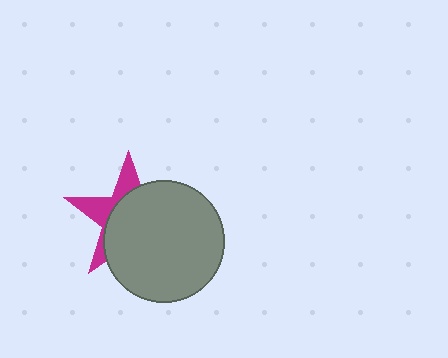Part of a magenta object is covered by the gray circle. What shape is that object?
It is a star.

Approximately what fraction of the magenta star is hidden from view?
Roughly 67% of the magenta star is hidden behind the gray circle.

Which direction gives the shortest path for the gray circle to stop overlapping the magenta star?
Moving toward the lower-right gives the shortest separation.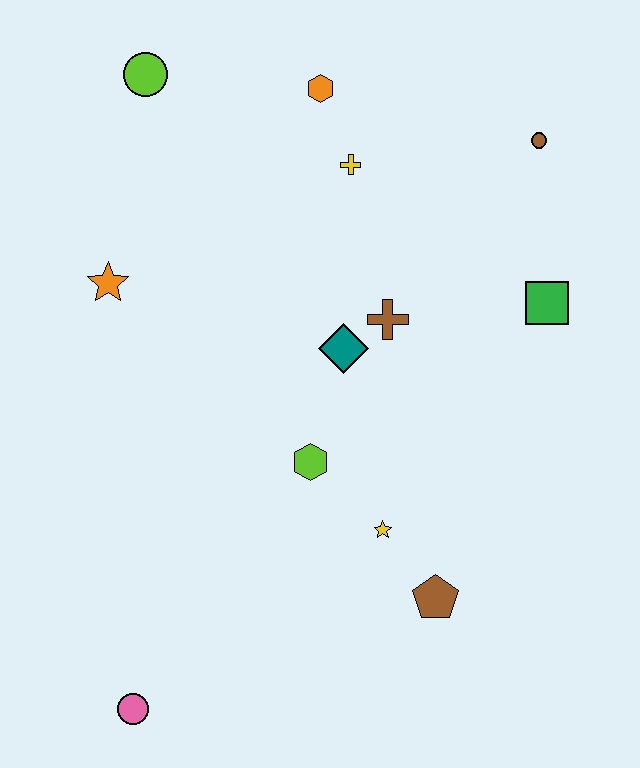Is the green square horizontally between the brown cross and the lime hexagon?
No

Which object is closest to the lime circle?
The orange hexagon is closest to the lime circle.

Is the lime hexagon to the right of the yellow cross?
No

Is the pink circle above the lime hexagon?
No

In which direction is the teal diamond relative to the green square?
The teal diamond is to the left of the green square.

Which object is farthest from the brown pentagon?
The lime circle is farthest from the brown pentagon.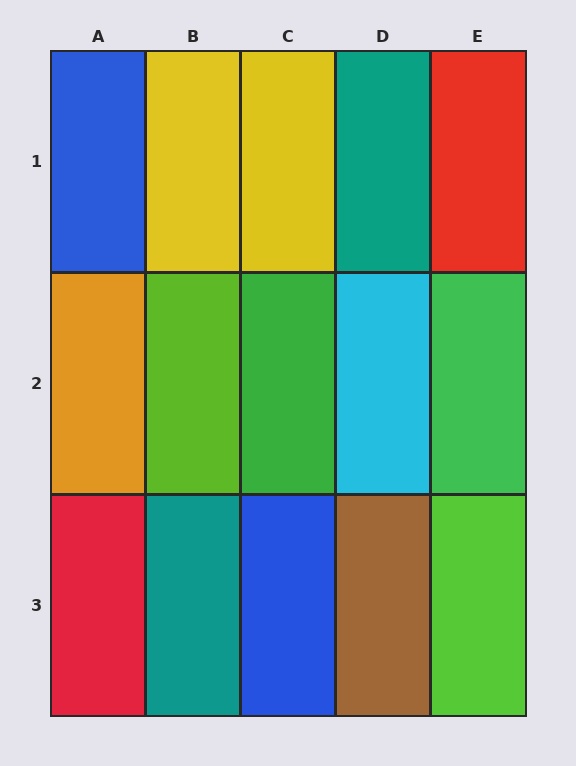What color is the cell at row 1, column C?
Yellow.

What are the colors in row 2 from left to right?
Orange, lime, green, cyan, green.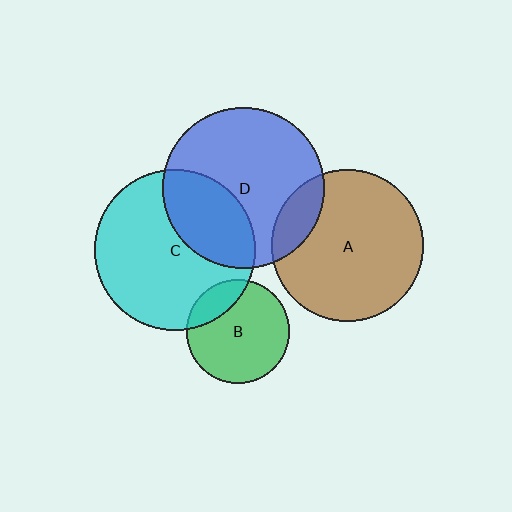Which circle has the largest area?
Circle D (blue).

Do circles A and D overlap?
Yes.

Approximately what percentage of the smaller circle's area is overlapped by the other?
Approximately 15%.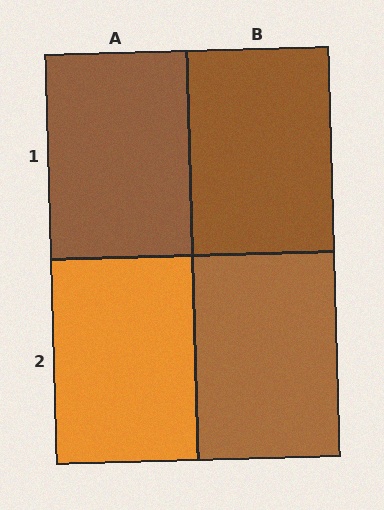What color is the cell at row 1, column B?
Brown.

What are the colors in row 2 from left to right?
Orange, brown.